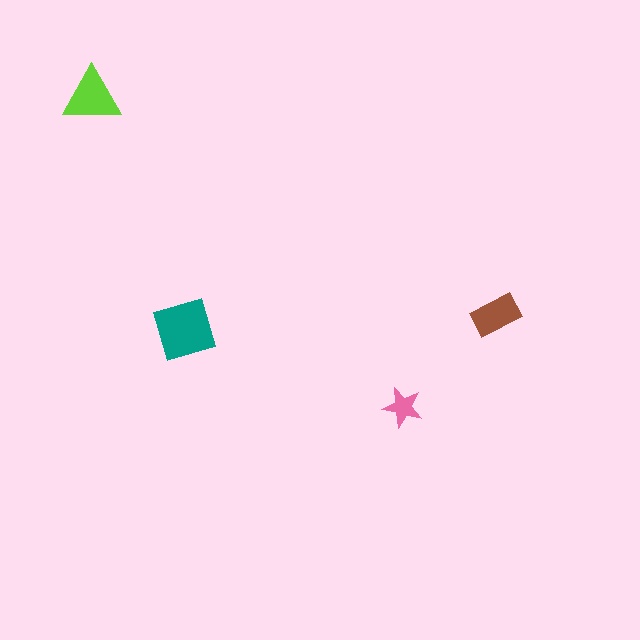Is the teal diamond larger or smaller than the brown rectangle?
Larger.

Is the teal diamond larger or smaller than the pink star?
Larger.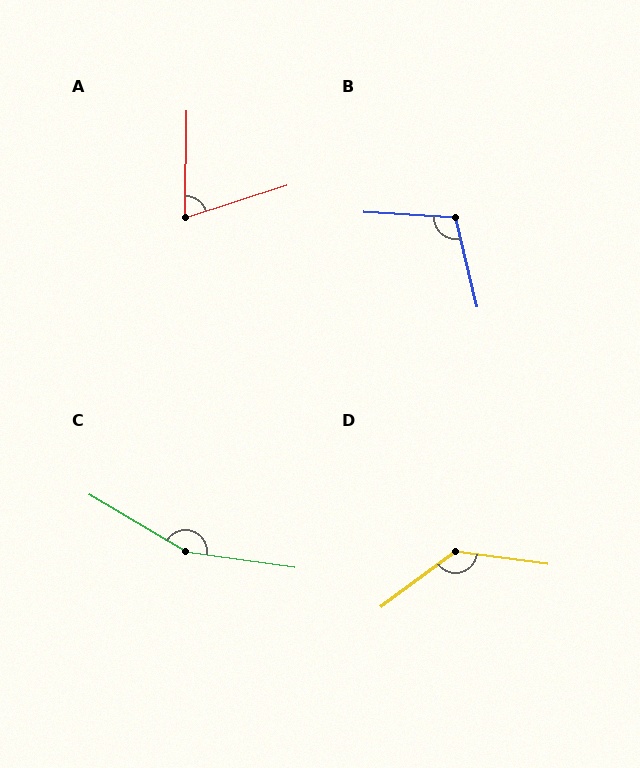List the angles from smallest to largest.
A (72°), B (107°), D (135°), C (157°).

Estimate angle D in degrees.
Approximately 135 degrees.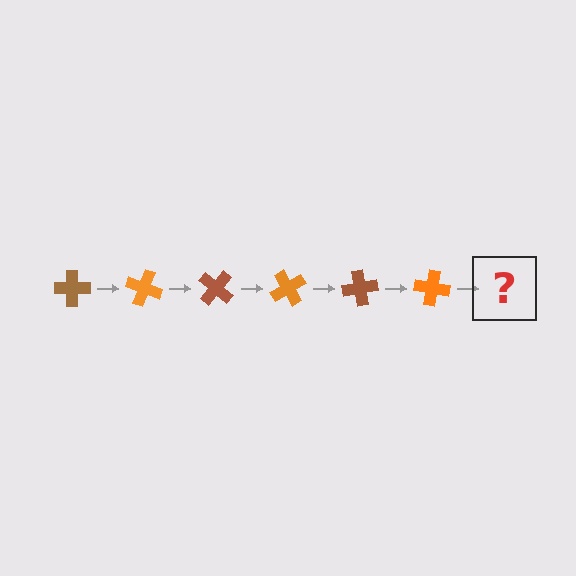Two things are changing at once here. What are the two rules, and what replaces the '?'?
The two rules are that it rotates 20 degrees each step and the color cycles through brown and orange. The '?' should be a brown cross, rotated 120 degrees from the start.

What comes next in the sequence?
The next element should be a brown cross, rotated 120 degrees from the start.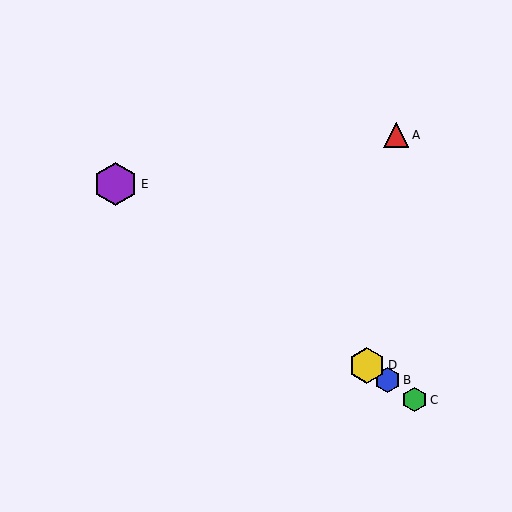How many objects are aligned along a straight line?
4 objects (B, C, D, E) are aligned along a straight line.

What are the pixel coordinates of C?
Object C is at (414, 400).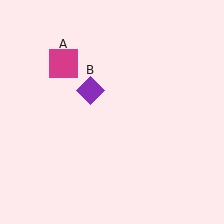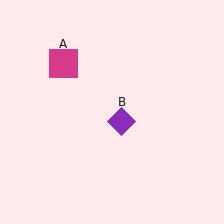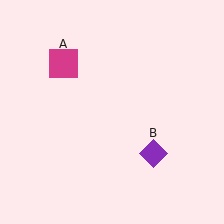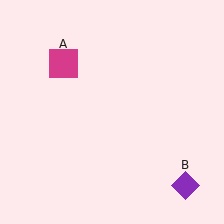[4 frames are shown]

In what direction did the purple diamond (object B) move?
The purple diamond (object B) moved down and to the right.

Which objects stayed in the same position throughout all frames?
Magenta square (object A) remained stationary.